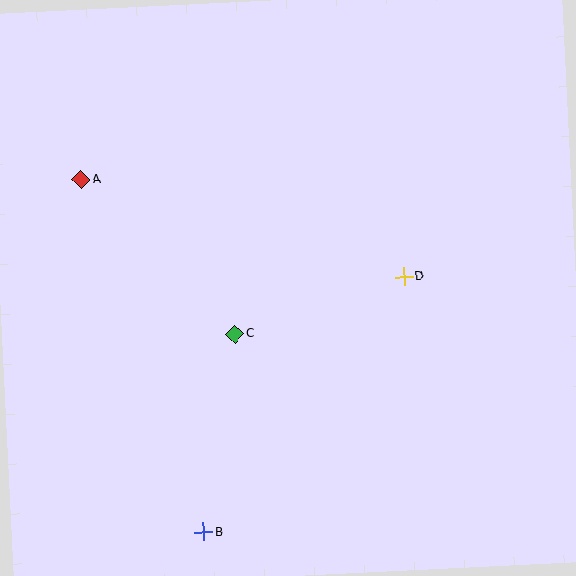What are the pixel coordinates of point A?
Point A is at (81, 180).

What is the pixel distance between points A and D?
The distance between A and D is 337 pixels.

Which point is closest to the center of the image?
Point C at (235, 334) is closest to the center.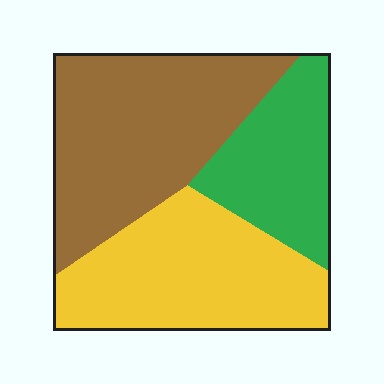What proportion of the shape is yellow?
Yellow takes up about three eighths (3/8) of the shape.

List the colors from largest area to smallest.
From largest to smallest: brown, yellow, green.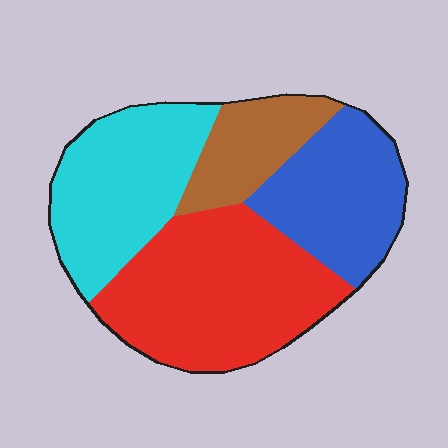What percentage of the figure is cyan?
Cyan takes up between a quarter and a half of the figure.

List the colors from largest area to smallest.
From largest to smallest: red, cyan, blue, brown.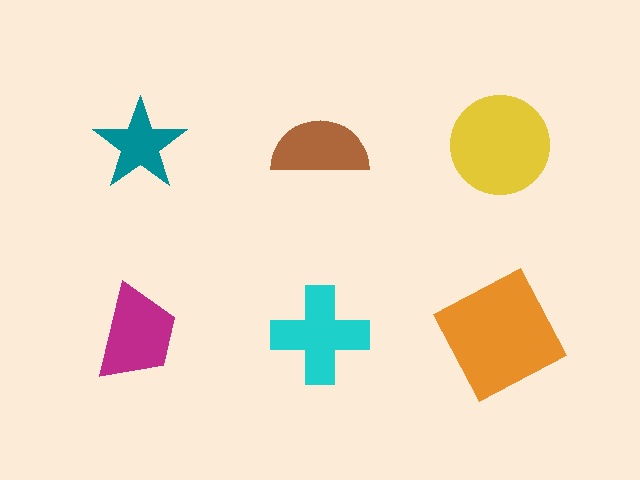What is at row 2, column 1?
A magenta trapezoid.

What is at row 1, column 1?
A teal star.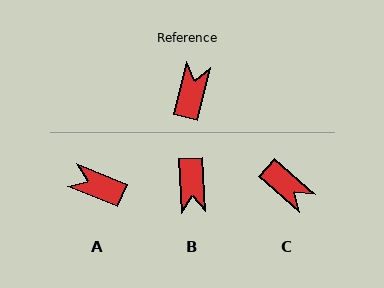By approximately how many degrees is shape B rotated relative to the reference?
Approximately 163 degrees clockwise.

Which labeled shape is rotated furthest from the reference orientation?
B, about 163 degrees away.